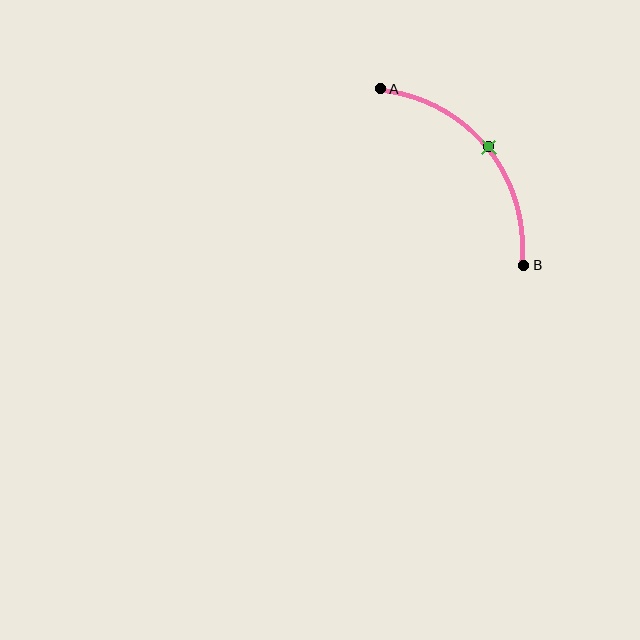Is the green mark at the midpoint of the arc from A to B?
Yes. The green mark lies on the arc at equal arc-length from both A and B — it is the arc midpoint.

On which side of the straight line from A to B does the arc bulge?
The arc bulges above and to the right of the straight line connecting A and B.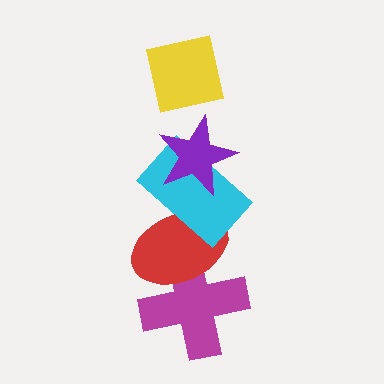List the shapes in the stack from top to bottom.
From top to bottom: the yellow square, the purple star, the cyan rectangle, the red ellipse, the magenta cross.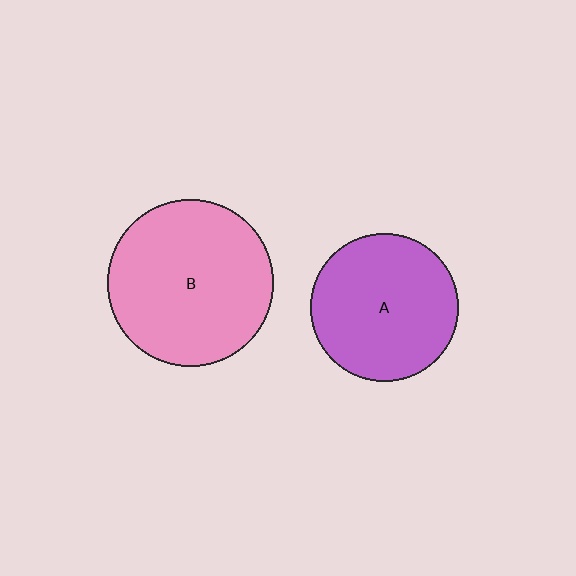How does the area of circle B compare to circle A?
Approximately 1.3 times.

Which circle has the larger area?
Circle B (pink).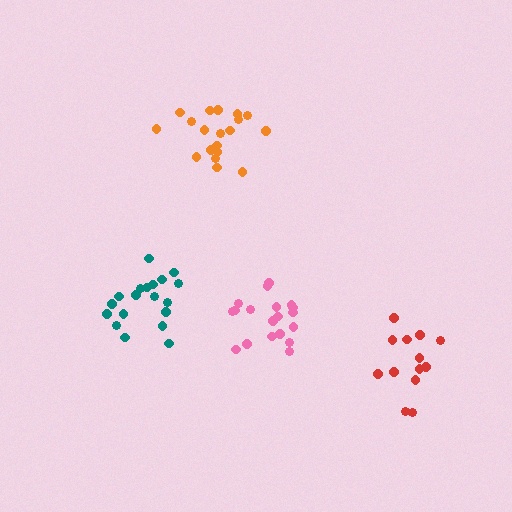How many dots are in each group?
Group 1: 19 dots, Group 2: 19 dots, Group 3: 13 dots, Group 4: 19 dots (70 total).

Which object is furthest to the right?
The red cluster is rightmost.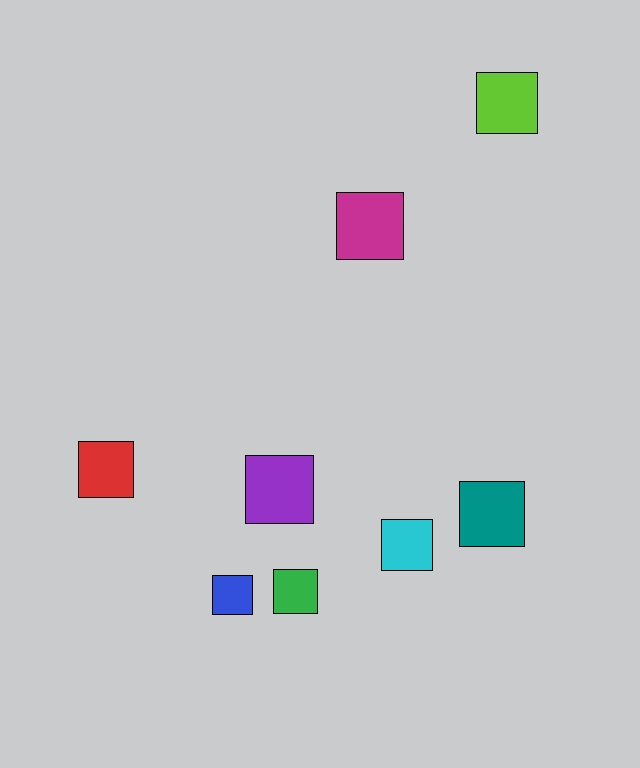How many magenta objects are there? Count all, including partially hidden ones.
There is 1 magenta object.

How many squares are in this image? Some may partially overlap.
There are 8 squares.